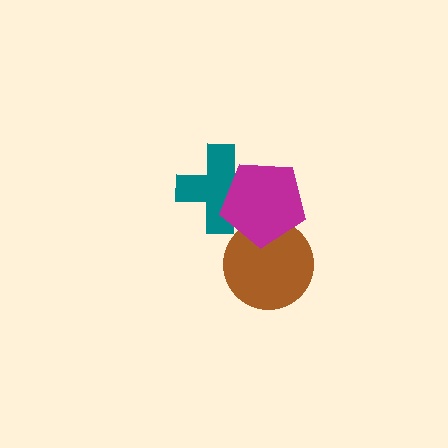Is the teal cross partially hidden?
Yes, it is partially covered by another shape.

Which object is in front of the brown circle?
The magenta pentagon is in front of the brown circle.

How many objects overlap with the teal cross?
1 object overlaps with the teal cross.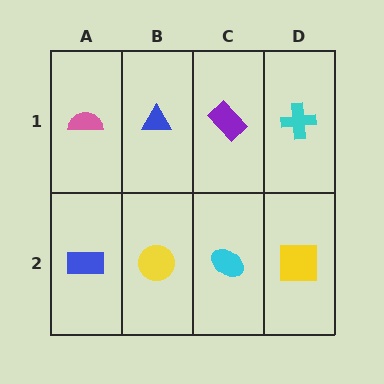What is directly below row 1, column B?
A yellow circle.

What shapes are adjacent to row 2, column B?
A blue triangle (row 1, column B), a blue rectangle (row 2, column A), a cyan ellipse (row 2, column C).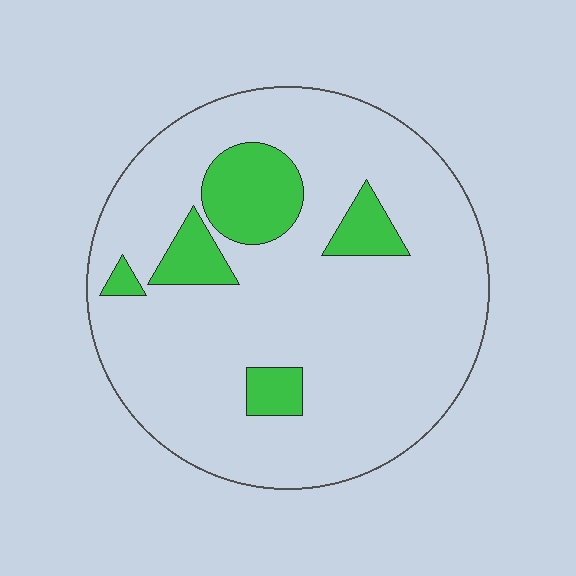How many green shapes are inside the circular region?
5.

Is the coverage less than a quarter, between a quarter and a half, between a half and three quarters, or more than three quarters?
Less than a quarter.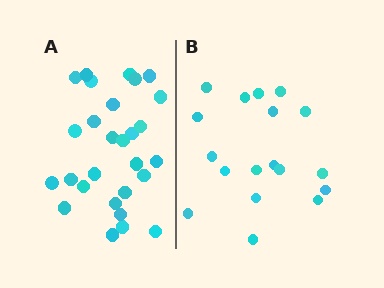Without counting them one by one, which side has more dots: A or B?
Region A (the left region) has more dots.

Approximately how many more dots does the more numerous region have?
Region A has roughly 10 or so more dots than region B.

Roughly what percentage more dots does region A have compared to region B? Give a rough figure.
About 55% more.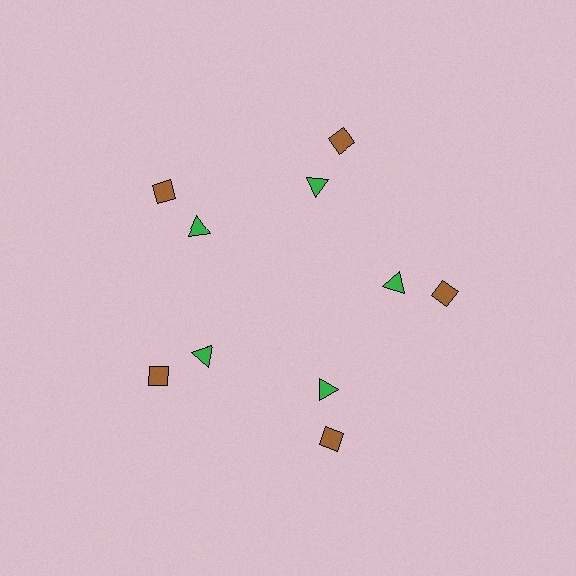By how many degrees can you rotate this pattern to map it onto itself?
The pattern maps onto itself every 72 degrees of rotation.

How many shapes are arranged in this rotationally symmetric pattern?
There are 10 shapes, arranged in 5 groups of 2.